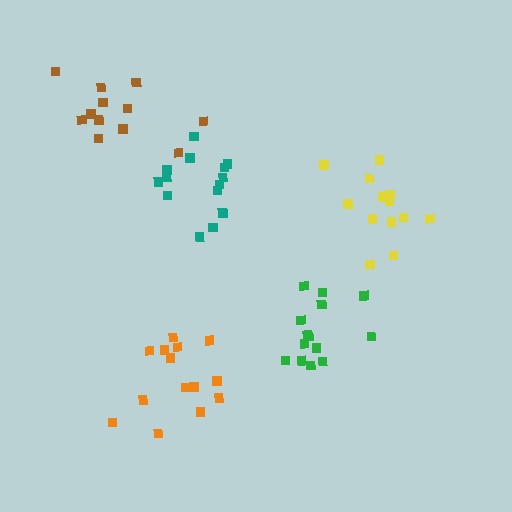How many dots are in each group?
Group 1: 14 dots, Group 2: 14 dots, Group 3: 14 dots, Group 4: 13 dots, Group 5: 12 dots (67 total).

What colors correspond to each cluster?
The clusters are colored: green, orange, teal, yellow, brown.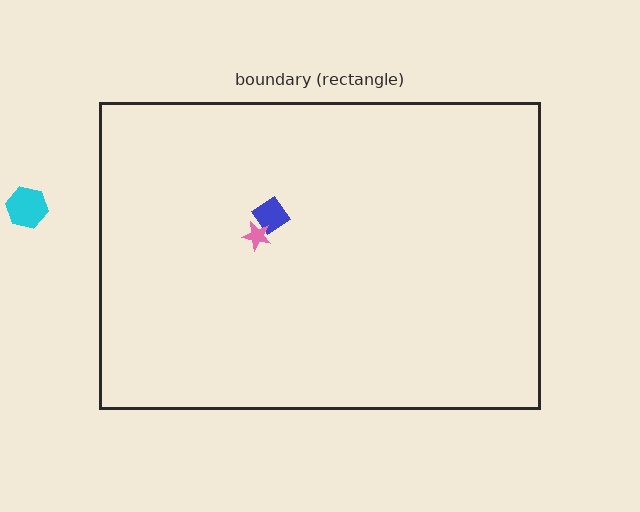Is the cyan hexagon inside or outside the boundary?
Outside.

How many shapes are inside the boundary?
2 inside, 1 outside.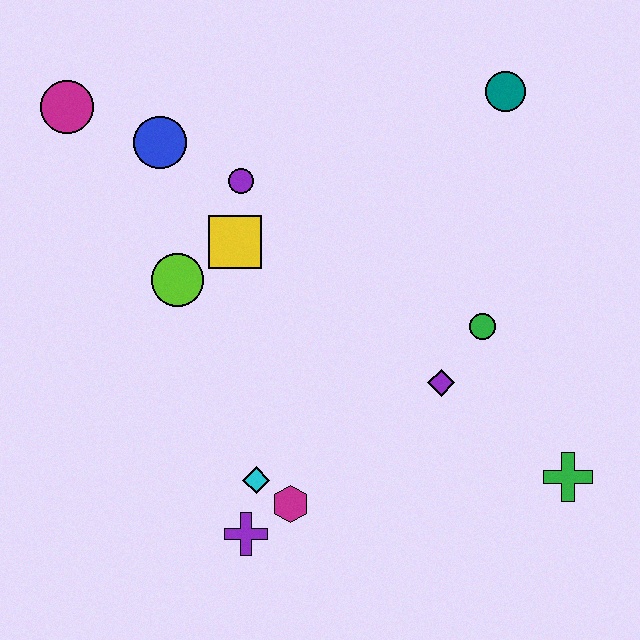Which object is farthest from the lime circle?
The green cross is farthest from the lime circle.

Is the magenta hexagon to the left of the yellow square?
No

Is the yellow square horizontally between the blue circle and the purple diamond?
Yes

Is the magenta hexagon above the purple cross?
Yes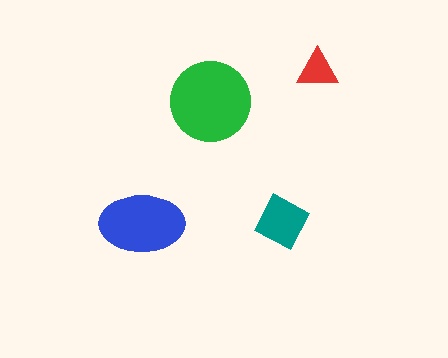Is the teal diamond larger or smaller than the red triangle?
Larger.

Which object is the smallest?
The red triangle.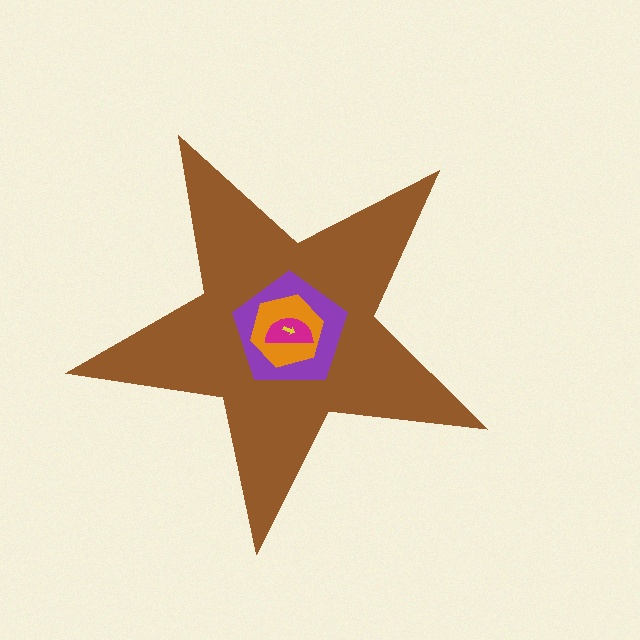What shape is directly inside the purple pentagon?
The orange hexagon.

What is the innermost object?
The yellow arrow.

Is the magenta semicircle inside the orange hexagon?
Yes.